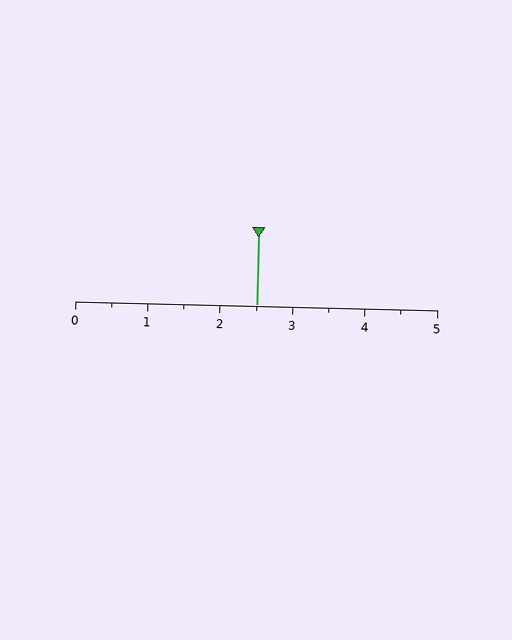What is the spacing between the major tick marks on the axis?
The major ticks are spaced 1 apart.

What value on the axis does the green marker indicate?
The marker indicates approximately 2.5.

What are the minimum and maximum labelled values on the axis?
The axis runs from 0 to 5.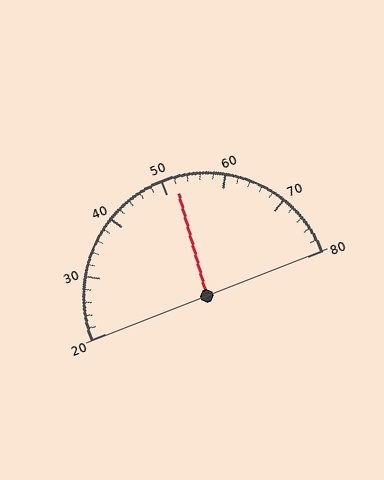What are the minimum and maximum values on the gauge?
The gauge ranges from 20 to 80.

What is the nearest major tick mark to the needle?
The nearest major tick mark is 50.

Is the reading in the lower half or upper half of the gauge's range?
The reading is in the upper half of the range (20 to 80).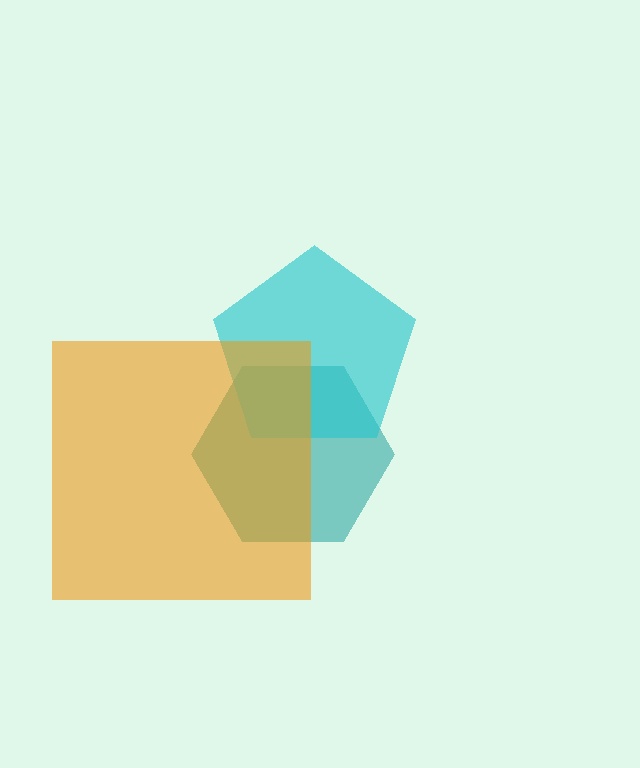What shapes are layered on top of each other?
The layered shapes are: a teal hexagon, a cyan pentagon, an orange square.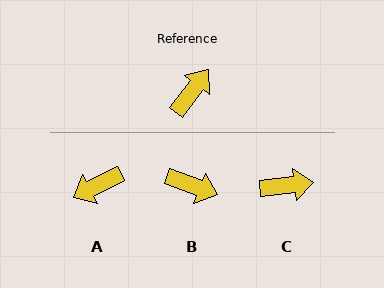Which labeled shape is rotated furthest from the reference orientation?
A, about 154 degrees away.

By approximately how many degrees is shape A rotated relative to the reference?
Approximately 154 degrees counter-clockwise.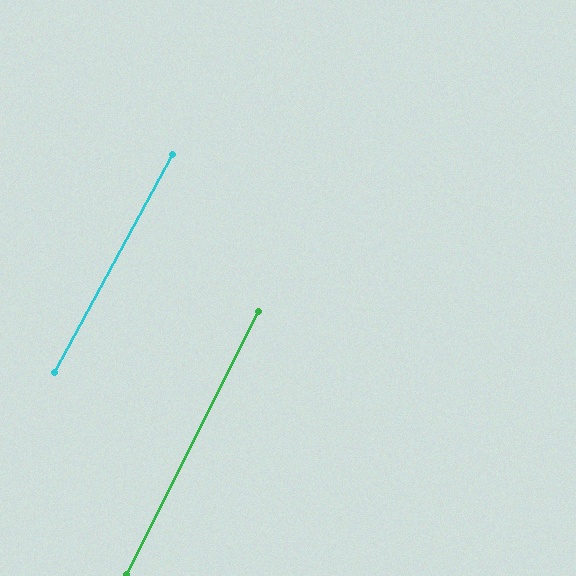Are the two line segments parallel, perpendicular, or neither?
Parallel — their directions differ by only 1.9°.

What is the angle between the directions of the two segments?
Approximately 2 degrees.